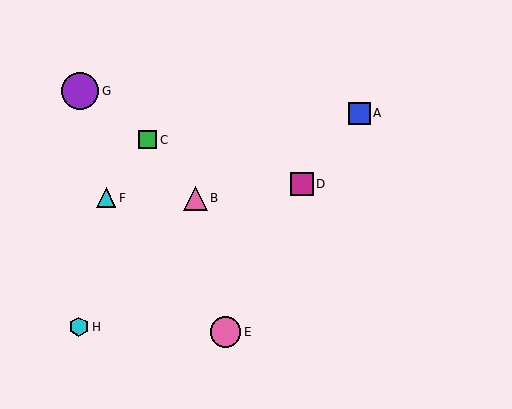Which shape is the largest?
The purple circle (labeled G) is the largest.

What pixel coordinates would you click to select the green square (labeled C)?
Click at (148, 140) to select the green square C.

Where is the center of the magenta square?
The center of the magenta square is at (302, 184).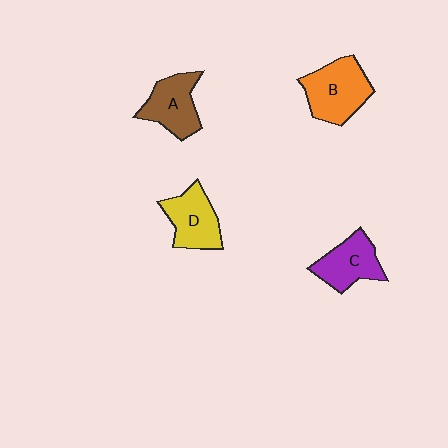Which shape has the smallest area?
Shape C (purple).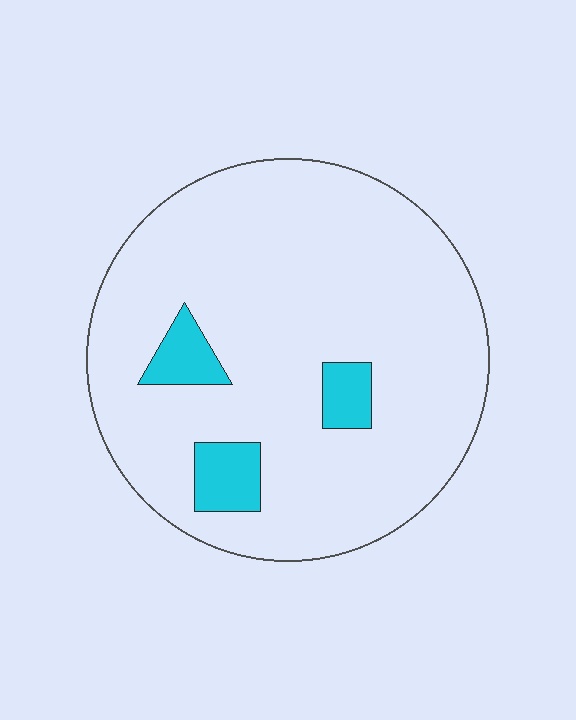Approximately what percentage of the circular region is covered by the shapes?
Approximately 10%.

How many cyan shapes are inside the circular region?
3.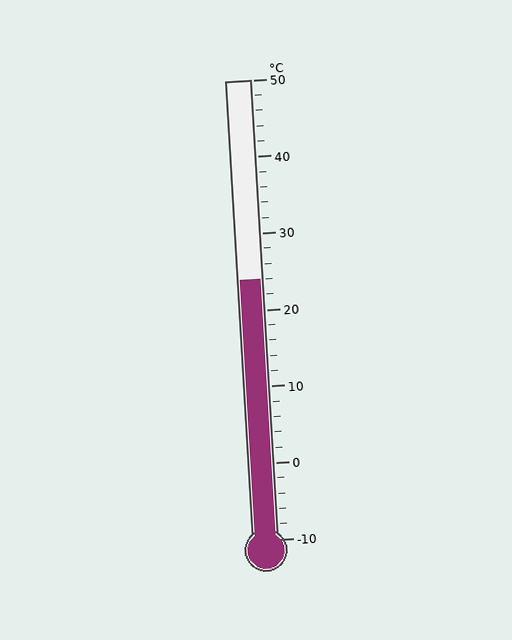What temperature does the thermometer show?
The thermometer shows approximately 24°C.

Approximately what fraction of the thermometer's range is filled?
The thermometer is filled to approximately 55% of its range.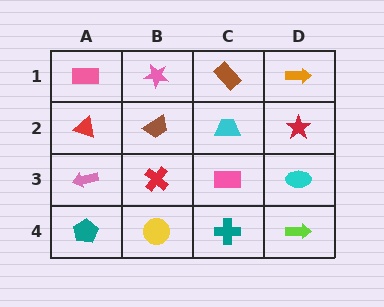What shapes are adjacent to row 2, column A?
A pink rectangle (row 1, column A), a pink arrow (row 3, column A), a brown trapezoid (row 2, column B).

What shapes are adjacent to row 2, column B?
A pink star (row 1, column B), a red cross (row 3, column B), a red triangle (row 2, column A), a cyan trapezoid (row 2, column C).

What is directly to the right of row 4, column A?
A yellow circle.